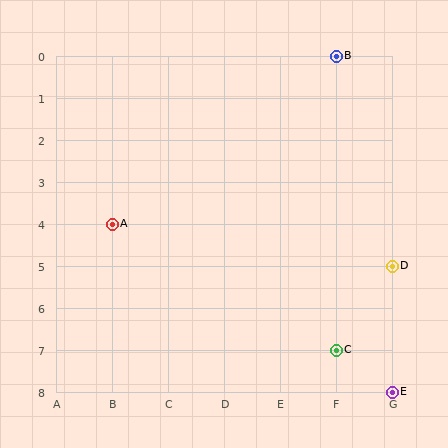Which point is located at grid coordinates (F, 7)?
Point C is at (F, 7).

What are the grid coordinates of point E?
Point E is at grid coordinates (G, 8).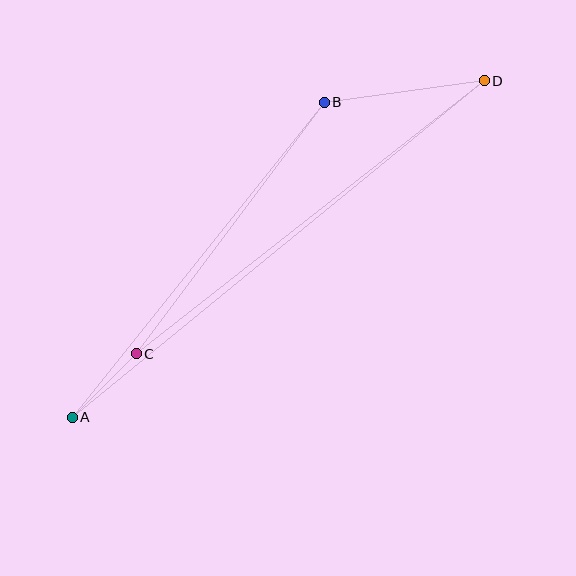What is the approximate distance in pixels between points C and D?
The distance between C and D is approximately 442 pixels.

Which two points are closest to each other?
Points A and C are closest to each other.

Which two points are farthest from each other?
Points A and D are farthest from each other.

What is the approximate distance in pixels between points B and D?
The distance between B and D is approximately 161 pixels.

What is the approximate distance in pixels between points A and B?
The distance between A and B is approximately 403 pixels.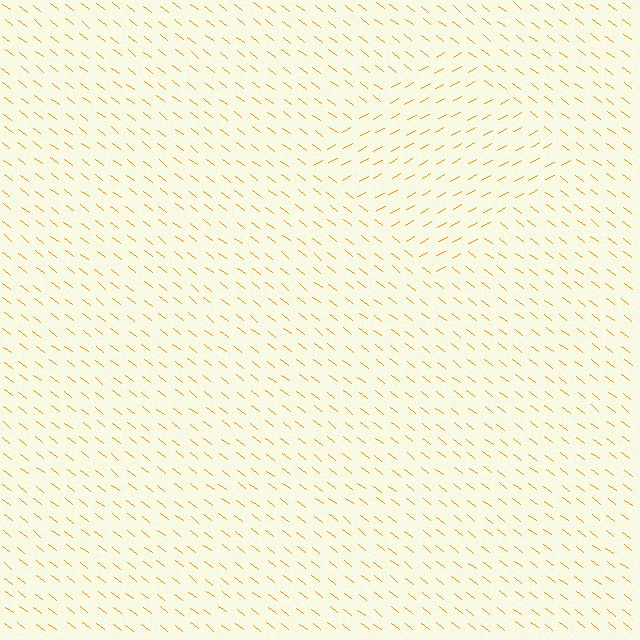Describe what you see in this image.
The image is filled with small orange line segments. A diamond region in the image has lines oriented differently from the surrounding lines, creating a visible texture boundary.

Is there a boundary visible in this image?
Yes, there is a texture boundary formed by a change in line orientation.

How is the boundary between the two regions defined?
The boundary is defined purely by a change in line orientation (approximately 66 degrees difference). All lines are the same color and thickness.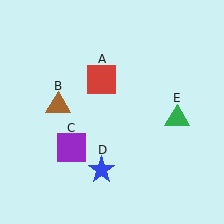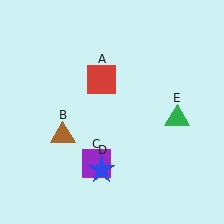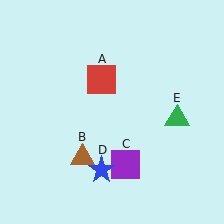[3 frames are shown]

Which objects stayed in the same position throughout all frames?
Red square (object A) and blue star (object D) and green triangle (object E) remained stationary.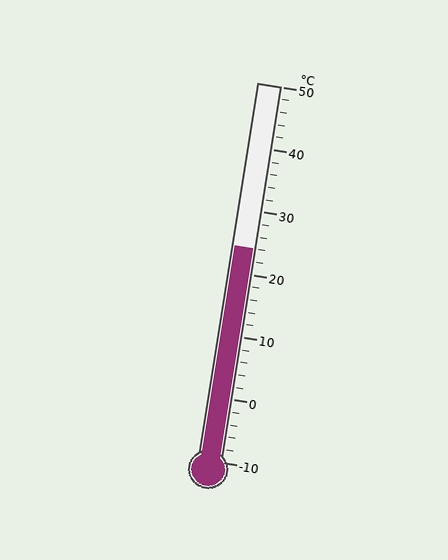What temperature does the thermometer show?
The thermometer shows approximately 24°C.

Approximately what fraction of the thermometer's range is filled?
The thermometer is filled to approximately 55% of its range.